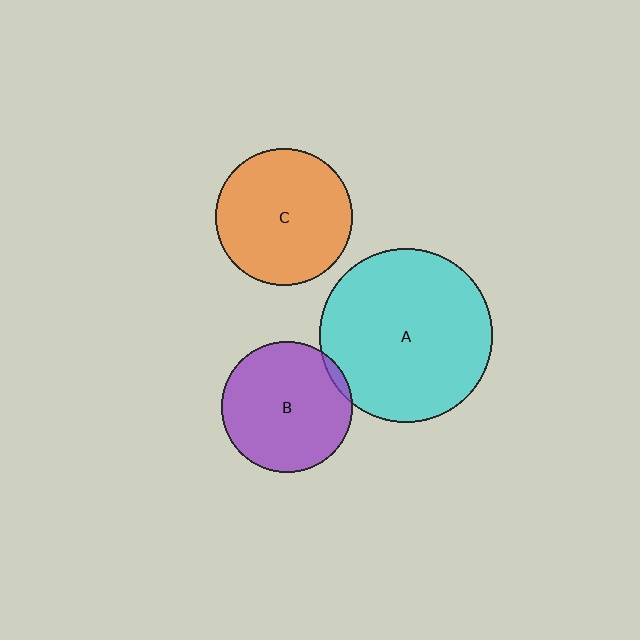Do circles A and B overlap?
Yes.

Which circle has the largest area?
Circle A (cyan).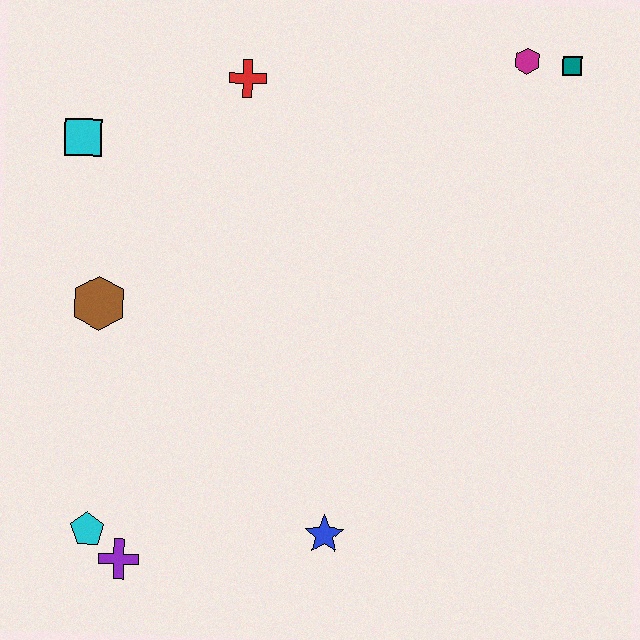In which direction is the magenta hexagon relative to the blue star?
The magenta hexagon is above the blue star.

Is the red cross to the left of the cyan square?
No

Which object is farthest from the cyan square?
The teal square is farthest from the cyan square.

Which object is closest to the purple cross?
The cyan pentagon is closest to the purple cross.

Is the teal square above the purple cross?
Yes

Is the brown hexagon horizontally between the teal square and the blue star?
No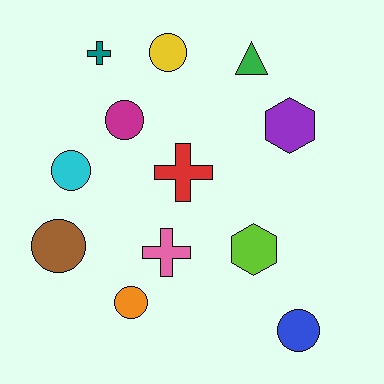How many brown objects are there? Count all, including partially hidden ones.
There is 1 brown object.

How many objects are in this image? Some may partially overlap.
There are 12 objects.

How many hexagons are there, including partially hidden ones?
There are 2 hexagons.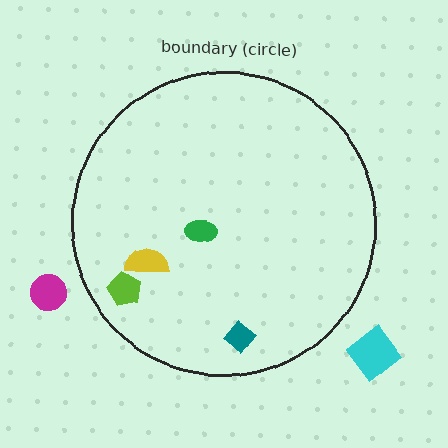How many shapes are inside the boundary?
4 inside, 2 outside.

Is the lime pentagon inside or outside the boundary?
Inside.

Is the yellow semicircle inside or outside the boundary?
Inside.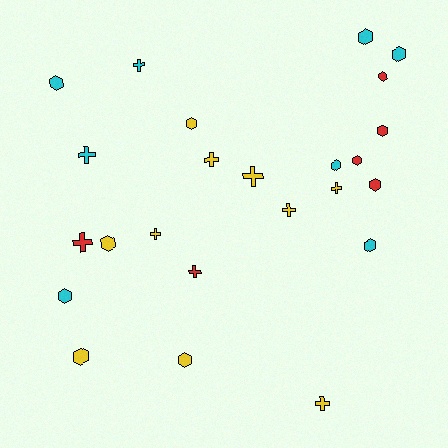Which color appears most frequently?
Yellow, with 10 objects.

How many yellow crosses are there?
There are 6 yellow crosses.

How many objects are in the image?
There are 24 objects.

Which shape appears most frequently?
Hexagon, with 14 objects.